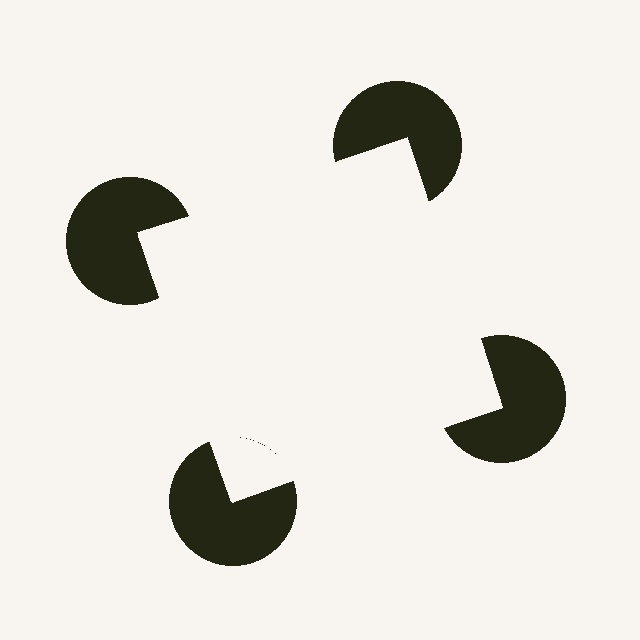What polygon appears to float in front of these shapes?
An illusory square — its edges are inferred from the aligned wedge cuts in the pac-man discs, not physically drawn.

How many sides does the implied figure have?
4 sides.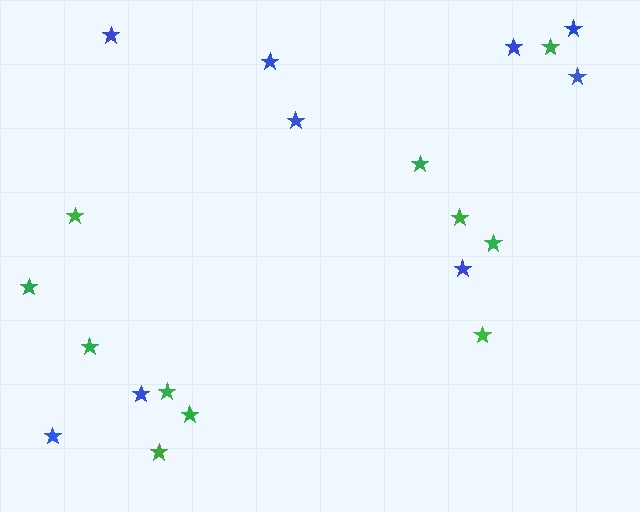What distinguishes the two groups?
There are 2 groups: one group of green stars (11) and one group of blue stars (9).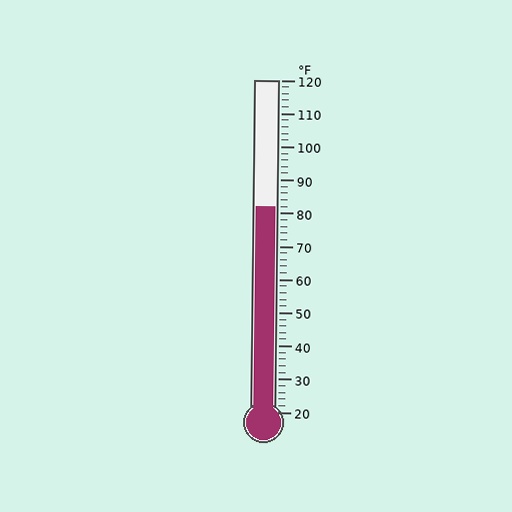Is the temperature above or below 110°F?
The temperature is below 110°F.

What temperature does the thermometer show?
The thermometer shows approximately 82°F.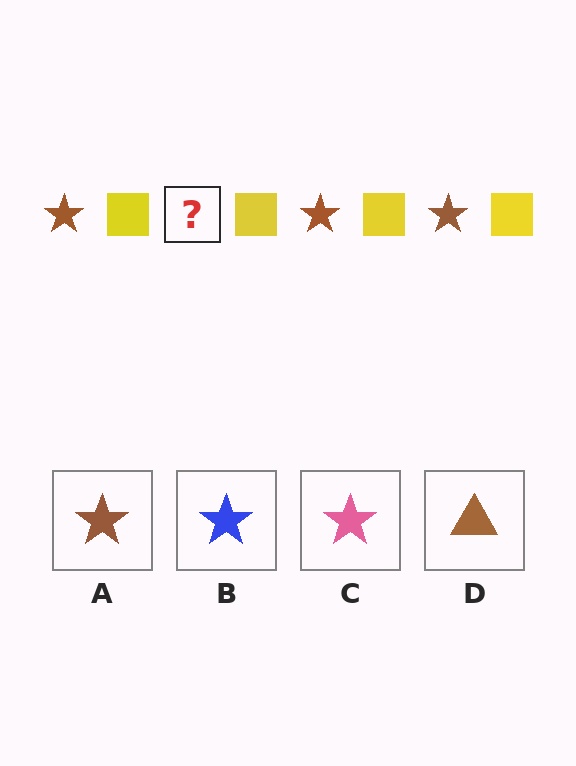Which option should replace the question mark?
Option A.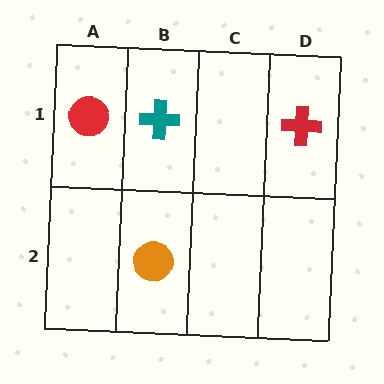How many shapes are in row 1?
3 shapes.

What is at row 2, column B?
An orange circle.